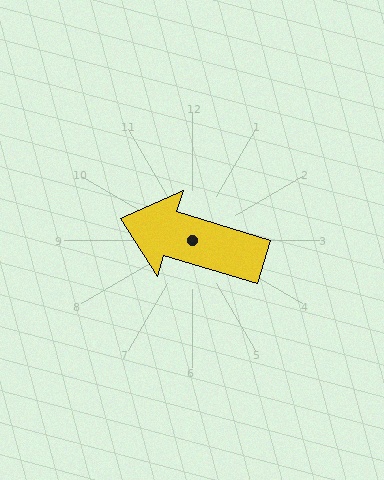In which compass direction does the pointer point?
West.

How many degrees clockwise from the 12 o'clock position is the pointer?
Approximately 287 degrees.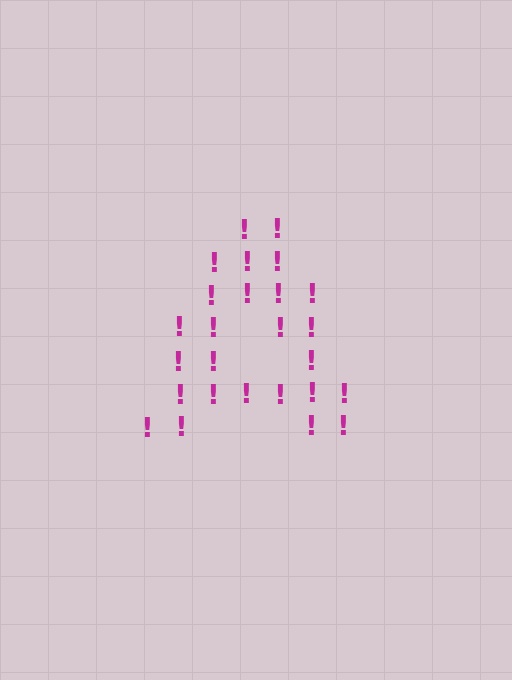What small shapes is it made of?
It is made of small exclamation marks.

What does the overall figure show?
The overall figure shows the letter A.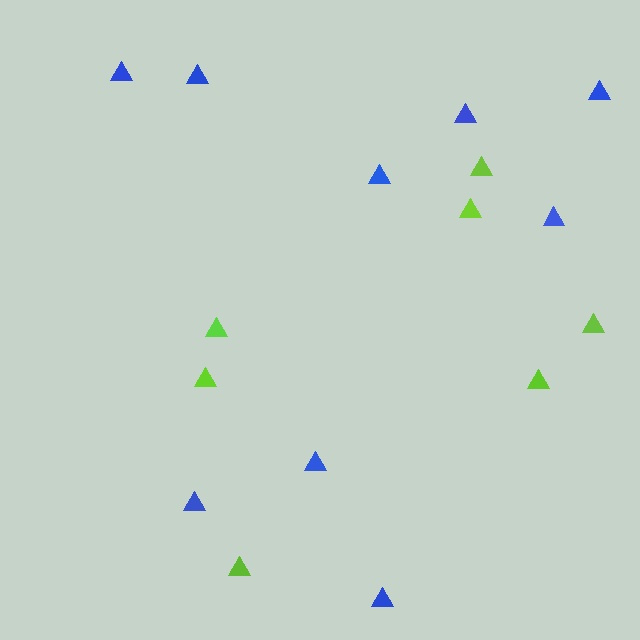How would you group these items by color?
There are 2 groups: one group of blue triangles (9) and one group of lime triangles (7).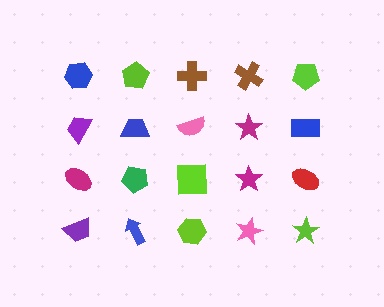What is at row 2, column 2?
A blue trapezoid.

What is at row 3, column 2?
A green pentagon.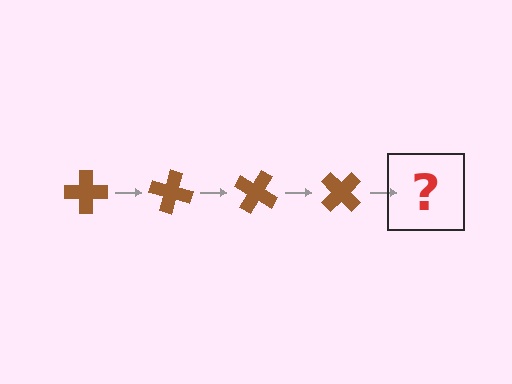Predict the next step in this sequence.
The next step is a brown cross rotated 60 degrees.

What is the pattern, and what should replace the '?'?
The pattern is that the cross rotates 15 degrees each step. The '?' should be a brown cross rotated 60 degrees.